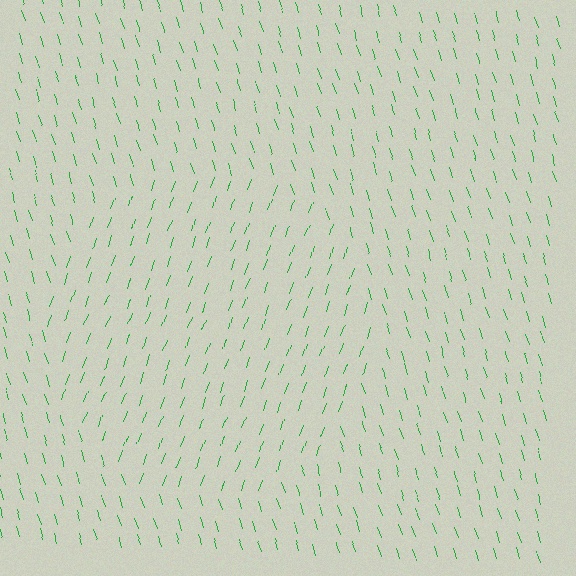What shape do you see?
I see a circle.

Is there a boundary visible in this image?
Yes, there is a texture boundary formed by a change in line orientation.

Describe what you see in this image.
The image is filled with small green line segments. A circle region in the image has lines oriented differently from the surrounding lines, creating a visible texture boundary.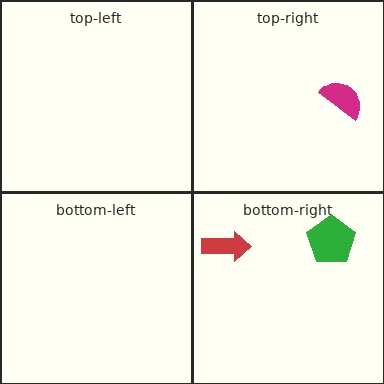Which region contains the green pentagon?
The bottom-right region.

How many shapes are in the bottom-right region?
2.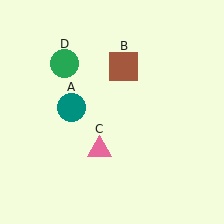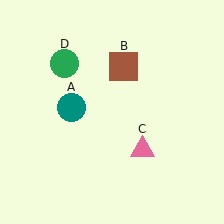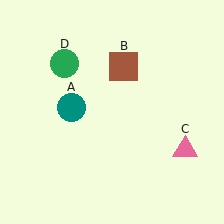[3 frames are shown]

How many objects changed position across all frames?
1 object changed position: pink triangle (object C).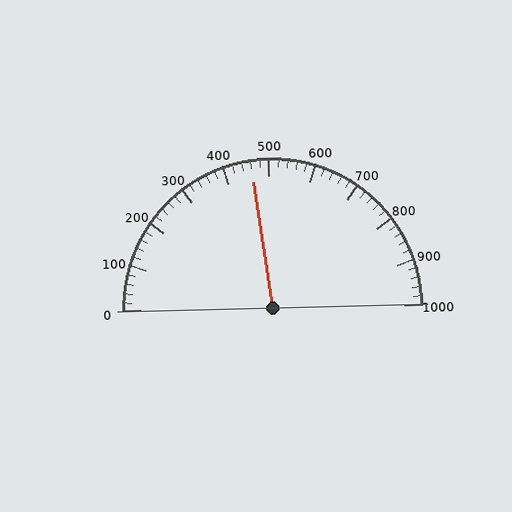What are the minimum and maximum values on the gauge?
The gauge ranges from 0 to 1000.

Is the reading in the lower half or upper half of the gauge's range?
The reading is in the lower half of the range (0 to 1000).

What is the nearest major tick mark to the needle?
The nearest major tick mark is 500.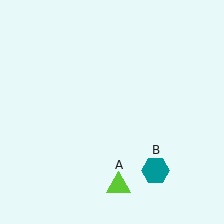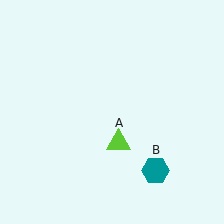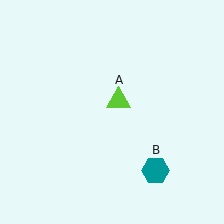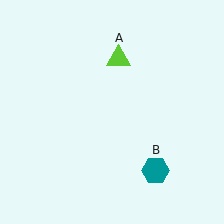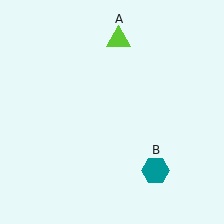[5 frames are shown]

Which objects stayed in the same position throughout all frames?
Teal hexagon (object B) remained stationary.